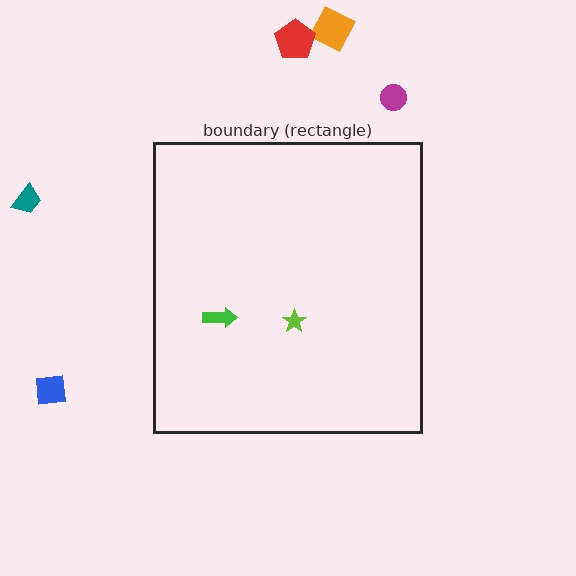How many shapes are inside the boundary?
2 inside, 5 outside.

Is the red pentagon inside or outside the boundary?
Outside.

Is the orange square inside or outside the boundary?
Outside.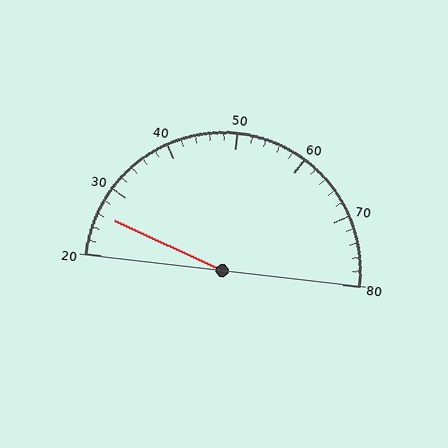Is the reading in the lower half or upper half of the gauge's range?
The reading is in the lower half of the range (20 to 80).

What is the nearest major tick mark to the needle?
The nearest major tick mark is 30.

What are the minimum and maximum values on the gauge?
The gauge ranges from 20 to 80.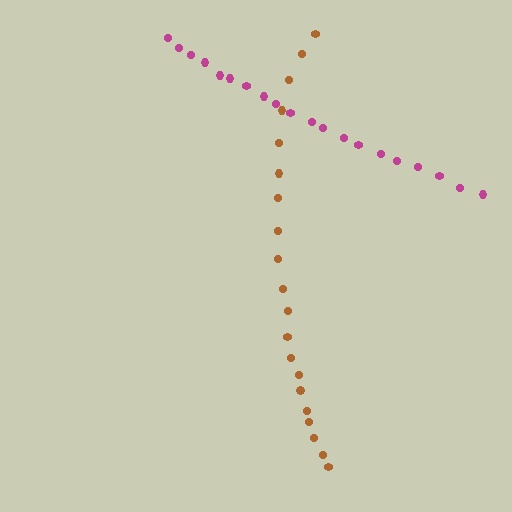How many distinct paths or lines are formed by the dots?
There are 2 distinct paths.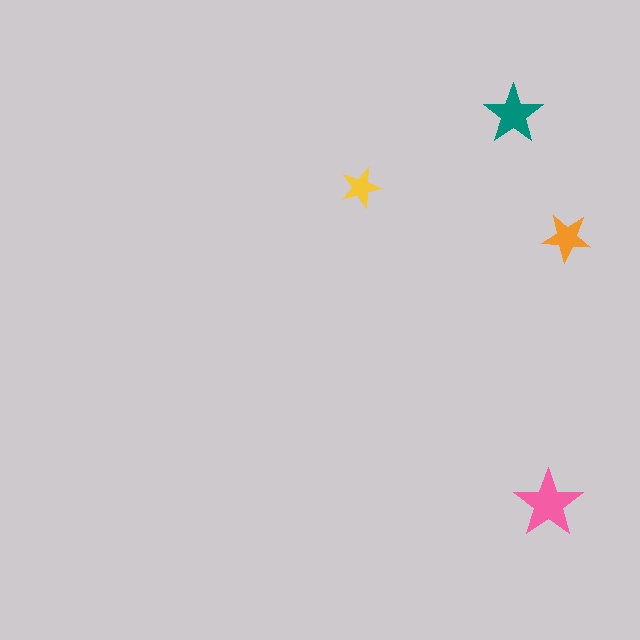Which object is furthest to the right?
The orange star is rightmost.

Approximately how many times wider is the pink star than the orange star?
About 1.5 times wider.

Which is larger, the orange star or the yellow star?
The orange one.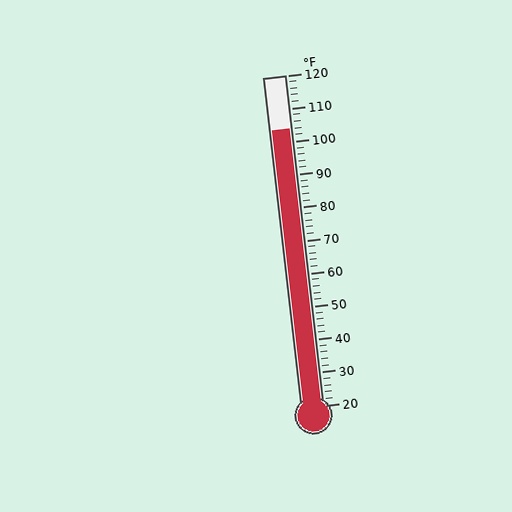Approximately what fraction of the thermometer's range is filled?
The thermometer is filled to approximately 85% of its range.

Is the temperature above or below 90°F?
The temperature is above 90°F.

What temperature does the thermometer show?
The thermometer shows approximately 104°F.